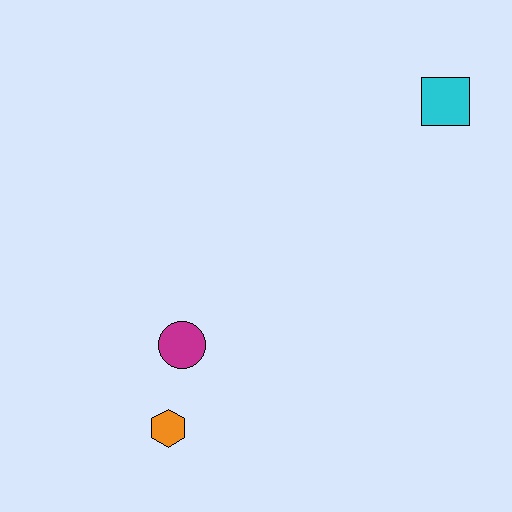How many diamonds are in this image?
There are no diamonds.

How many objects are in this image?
There are 3 objects.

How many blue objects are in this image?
There are no blue objects.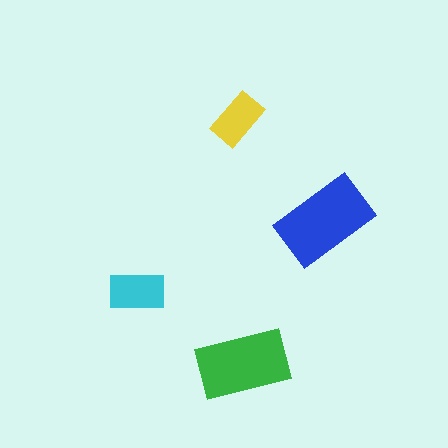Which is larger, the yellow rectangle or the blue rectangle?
The blue one.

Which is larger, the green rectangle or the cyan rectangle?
The green one.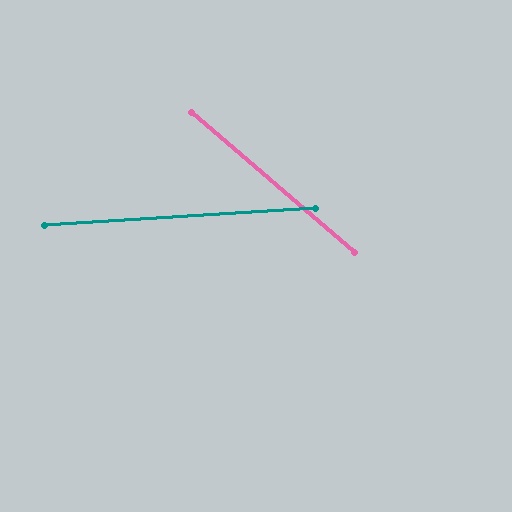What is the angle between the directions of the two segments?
Approximately 44 degrees.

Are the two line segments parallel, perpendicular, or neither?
Neither parallel nor perpendicular — they differ by about 44°.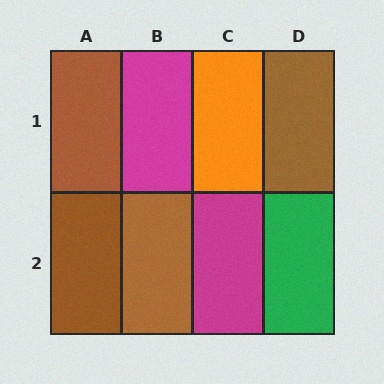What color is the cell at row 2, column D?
Green.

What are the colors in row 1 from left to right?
Brown, magenta, orange, brown.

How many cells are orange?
1 cell is orange.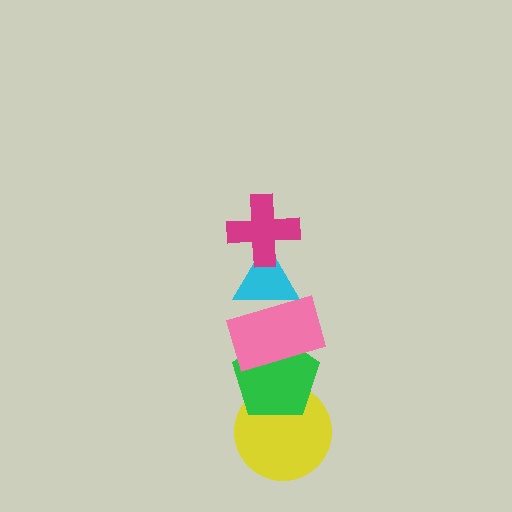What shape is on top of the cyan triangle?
The magenta cross is on top of the cyan triangle.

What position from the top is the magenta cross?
The magenta cross is 1st from the top.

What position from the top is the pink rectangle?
The pink rectangle is 3rd from the top.